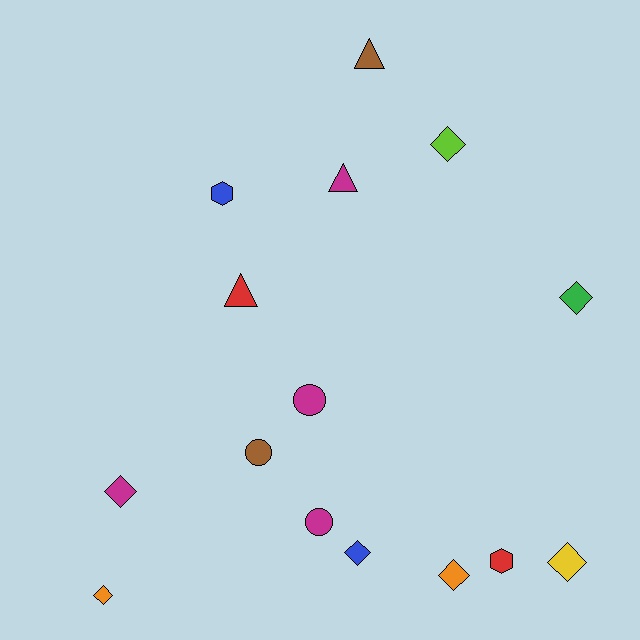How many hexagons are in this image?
There are 2 hexagons.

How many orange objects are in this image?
There are 2 orange objects.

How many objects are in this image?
There are 15 objects.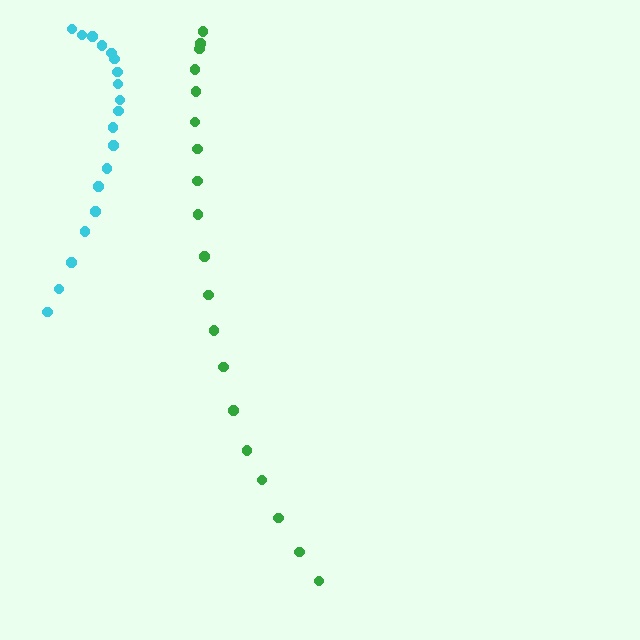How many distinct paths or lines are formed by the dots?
There are 2 distinct paths.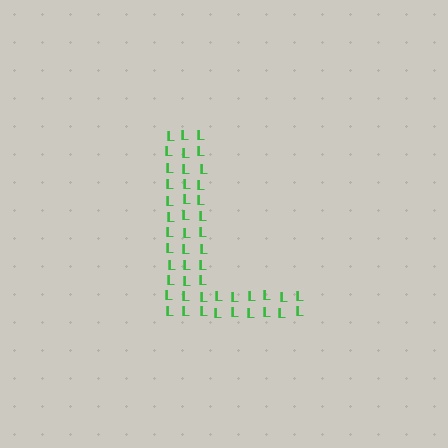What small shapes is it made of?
It is made of small letter L's.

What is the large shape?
The large shape is the letter L.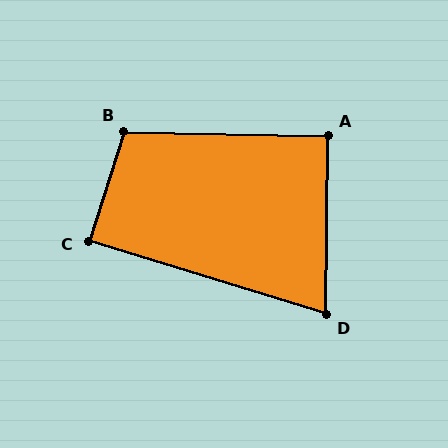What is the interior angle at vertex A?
Approximately 91 degrees (approximately right).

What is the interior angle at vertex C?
Approximately 89 degrees (approximately right).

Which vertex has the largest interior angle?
B, at approximately 106 degrees.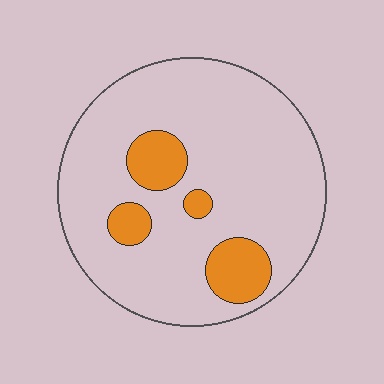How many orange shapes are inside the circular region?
4.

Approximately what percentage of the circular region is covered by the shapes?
Approximately 15%.